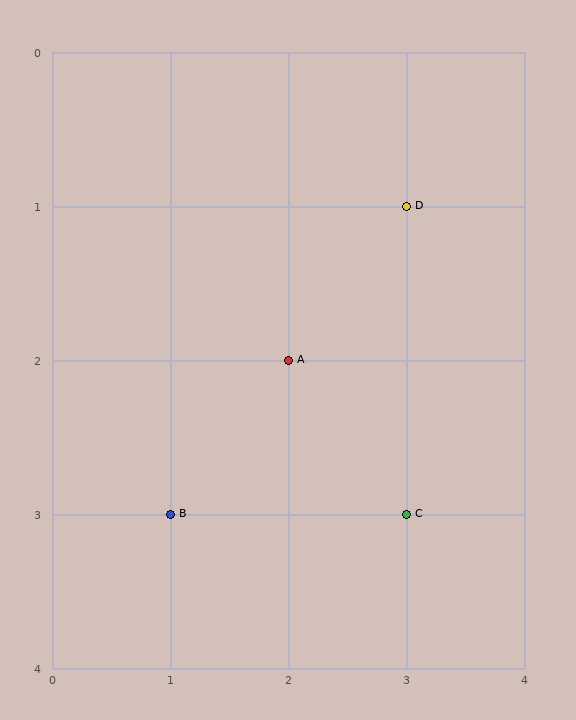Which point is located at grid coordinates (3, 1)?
Point D is at (3, 1).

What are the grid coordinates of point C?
Point C is at grid coordinates (3, 3).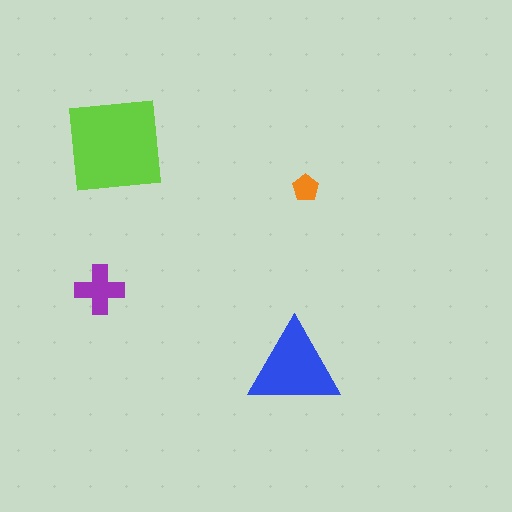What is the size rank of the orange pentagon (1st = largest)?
4th.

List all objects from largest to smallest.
The lime square, the blue triangle, the purple cross, the orange pentagon.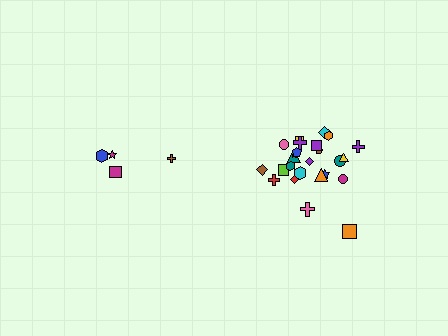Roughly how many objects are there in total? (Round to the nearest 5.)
Roughly 30 objects in total.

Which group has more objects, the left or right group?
The right group.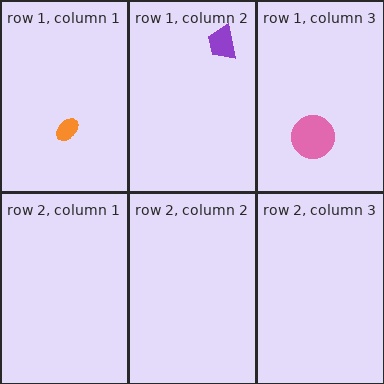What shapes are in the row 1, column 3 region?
The pink circle.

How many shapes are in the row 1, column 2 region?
1.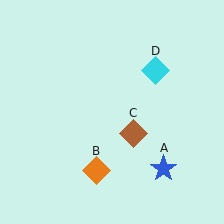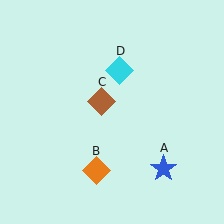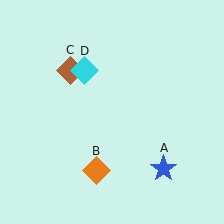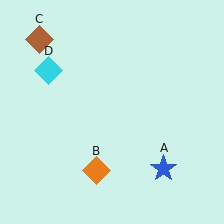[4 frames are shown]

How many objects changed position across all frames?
2 objects changed position: brown diamond (object C), cyan diamond (object D).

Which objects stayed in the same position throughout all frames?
Blue star (object A) and orange diamond (object B) remained stationary.